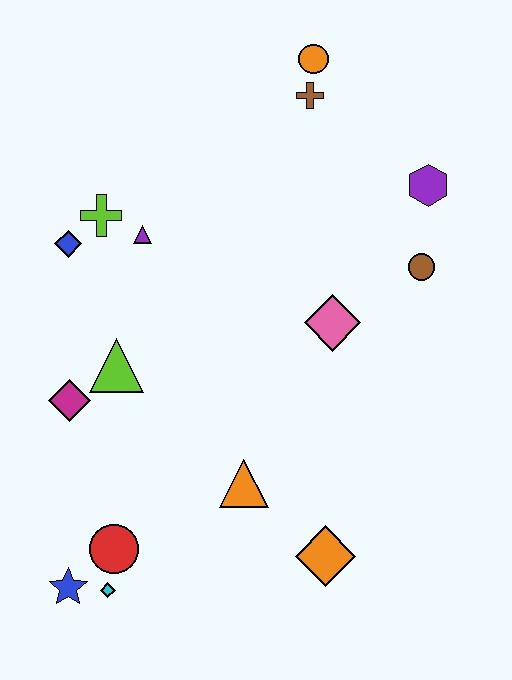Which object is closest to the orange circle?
The brown cross is closest to the orange circle.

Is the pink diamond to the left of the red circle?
No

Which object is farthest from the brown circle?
The blue star is farthest from the brown circle.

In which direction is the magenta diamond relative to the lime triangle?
The magenta diamond is to the left of the lime triangle.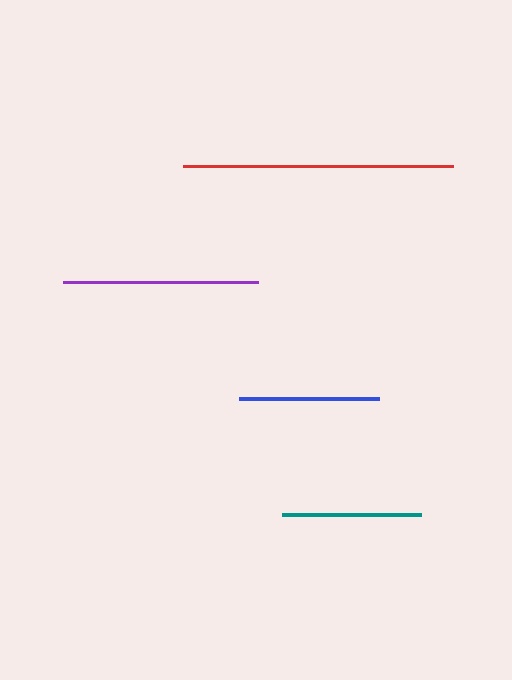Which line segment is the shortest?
The teal line is the shortest at approximately 139 pixels.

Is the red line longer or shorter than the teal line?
The red line is longer than the teal line.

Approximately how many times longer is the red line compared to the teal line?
The red line is approximately 1.9 times the length of the teal line.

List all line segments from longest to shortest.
From longest to shortest: red, purple, blue, teal.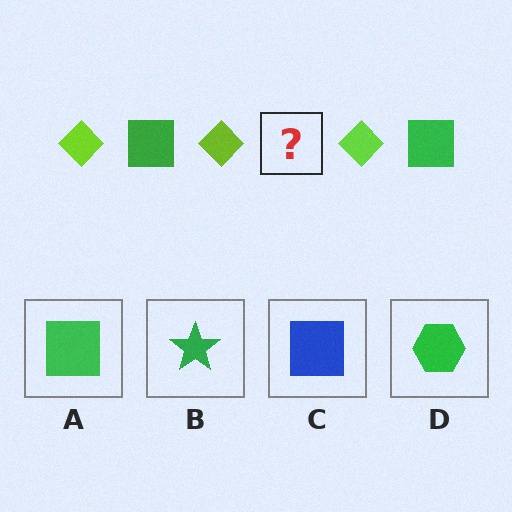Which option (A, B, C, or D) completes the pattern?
A.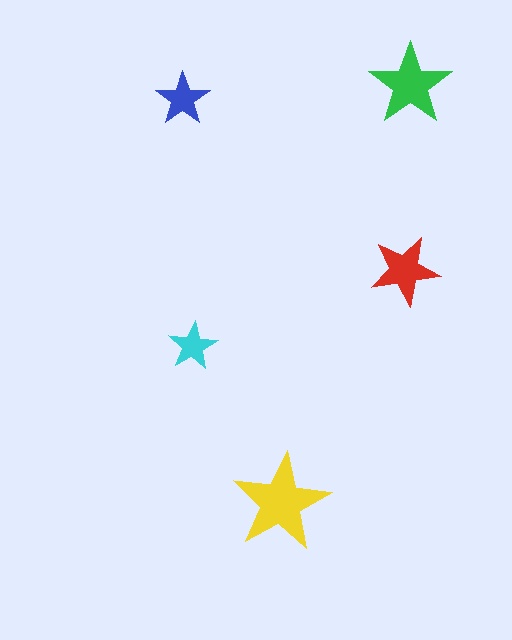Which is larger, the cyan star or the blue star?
The blue one.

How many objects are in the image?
There are 5 objects in the image.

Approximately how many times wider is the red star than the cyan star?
About 1.5 times wider.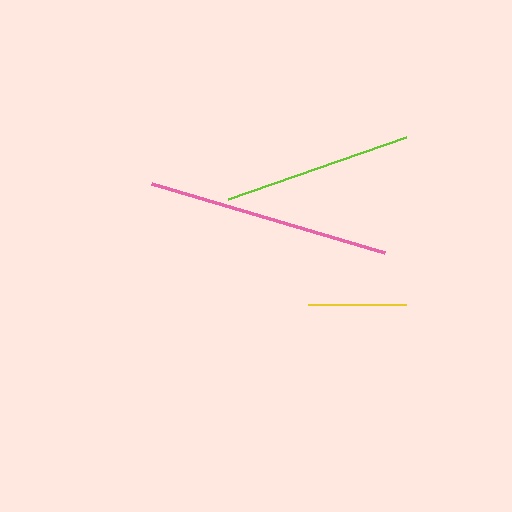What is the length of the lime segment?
The lime segment is approximately 188 pixels long.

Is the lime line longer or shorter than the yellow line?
The lime line is longer than the yellow line.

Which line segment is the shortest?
The yellow line is the shortest at approximately 98 pixels.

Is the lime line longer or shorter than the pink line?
The pink line is longer than the lime line.